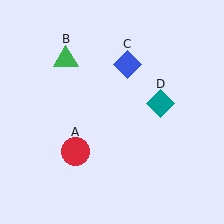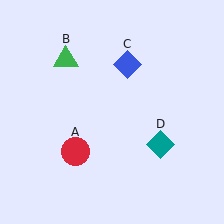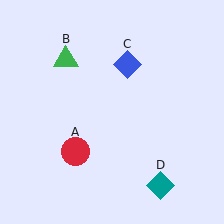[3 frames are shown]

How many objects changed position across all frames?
1 object changed position: teal diamond (object D).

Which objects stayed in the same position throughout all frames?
Red circle (object A) and green triangle (object B) and blue diamond (object C) remained stationary.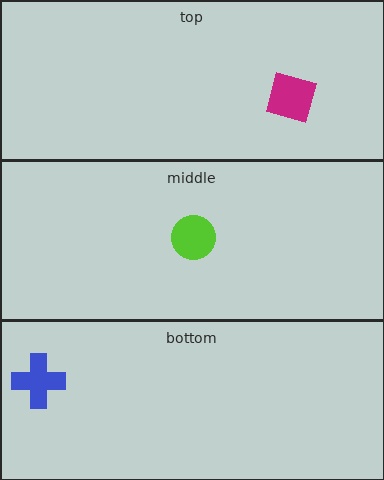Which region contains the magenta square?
The top region.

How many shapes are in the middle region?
1.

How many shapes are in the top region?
1.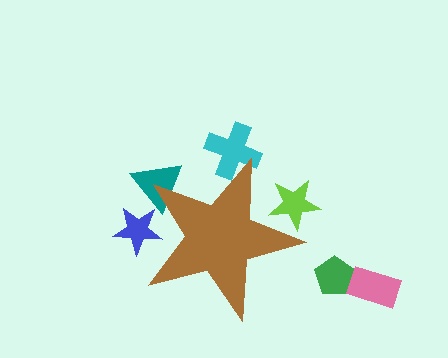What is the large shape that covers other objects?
A brown star.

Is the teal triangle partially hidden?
Yes, the teal triangle is partially hidden behind the brown star.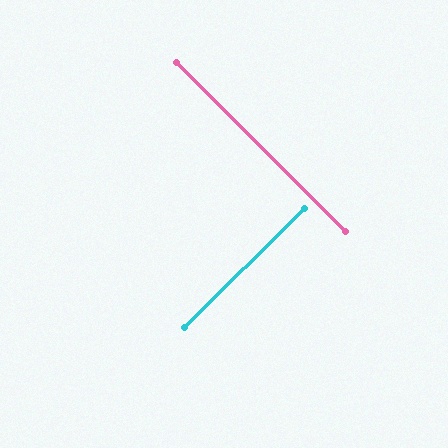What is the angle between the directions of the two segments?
Approximately 90 degrees.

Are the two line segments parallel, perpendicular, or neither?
Perpendicular — they meet at approximately 90°.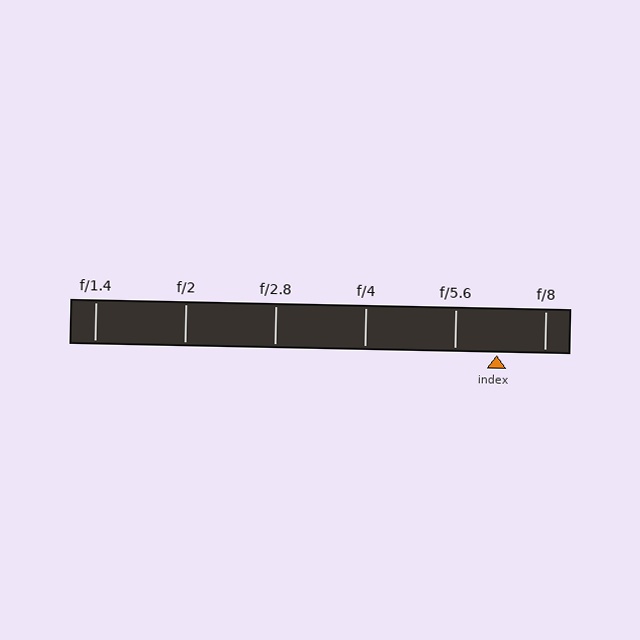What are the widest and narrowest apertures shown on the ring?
The widest aperture shown is f/1.4 and the narrowest is f/8.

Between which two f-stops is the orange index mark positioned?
The index mark is between f/5.6 and f/8.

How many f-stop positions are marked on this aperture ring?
There are 6 f-stop positions marked.